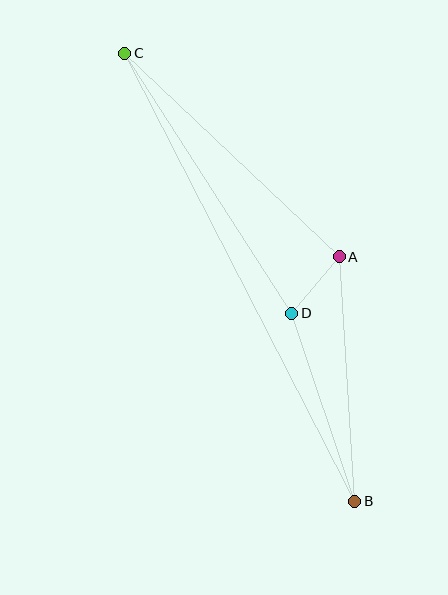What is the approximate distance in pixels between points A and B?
The distance between A and B is approximately 245 pixels.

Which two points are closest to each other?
Points A and D are closest to each other.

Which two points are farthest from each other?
Points B and C are farthest from each other.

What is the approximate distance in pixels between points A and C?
The distance between A and C is approximately 296 pixels.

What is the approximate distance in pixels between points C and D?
The distance between C and D is approximately 309 pixels.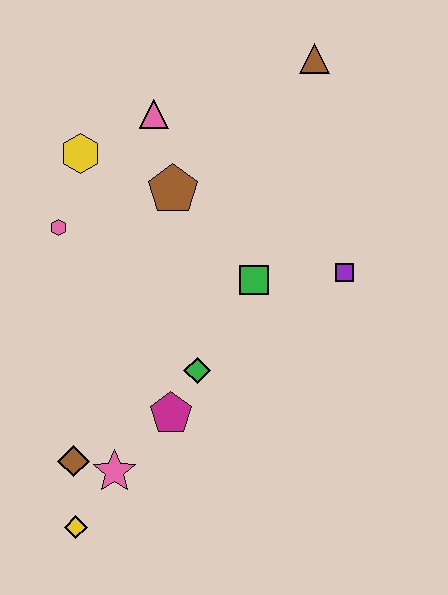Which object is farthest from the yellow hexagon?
The yellow diamond is farthest from the yellow hexagon.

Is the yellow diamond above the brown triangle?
No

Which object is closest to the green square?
The purple square is closest to the green square.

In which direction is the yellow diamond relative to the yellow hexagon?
The yellow diamond is below the yellow hexagon.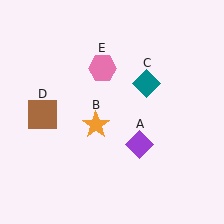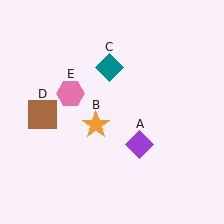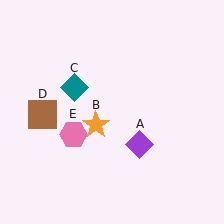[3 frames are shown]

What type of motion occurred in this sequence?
The teal diamond (object C), pink hexagon (object E) rotated counterclockwise around the center of the scene.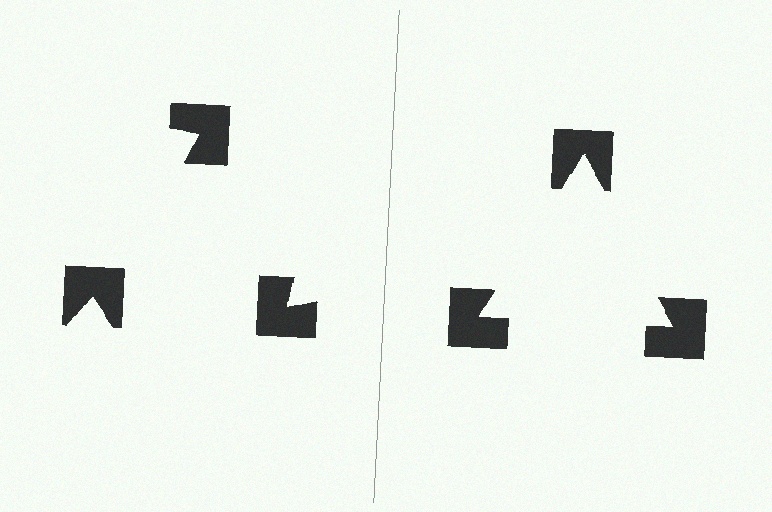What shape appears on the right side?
An illusory triangle.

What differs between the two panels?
The notched squares are positioned identically on both sides; only the wedge orientations differ. On the right they align to a triangle; on the left they are misaligned.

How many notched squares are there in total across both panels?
6 — 3 on each side.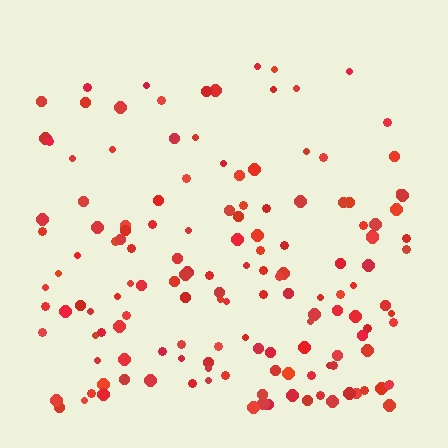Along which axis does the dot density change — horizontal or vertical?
Vertical.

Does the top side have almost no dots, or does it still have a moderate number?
Still a moderate number, just noticeably fewer than the bottom.